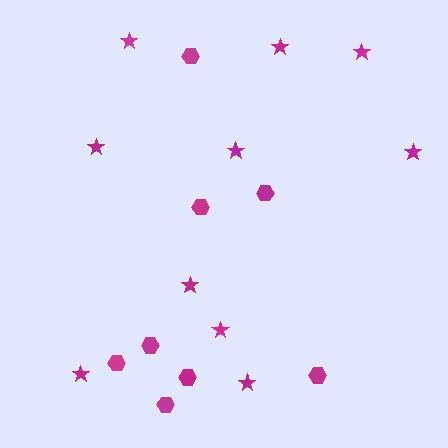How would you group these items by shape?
There are 2 groups: one group of stars (10) and one group of hexagons (8).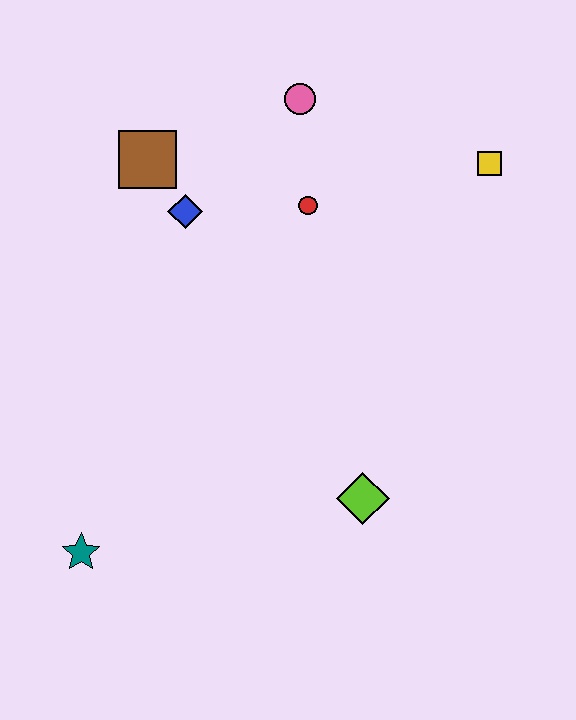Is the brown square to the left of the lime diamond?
Yes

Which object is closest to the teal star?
The lime diamond is closest to the teal star.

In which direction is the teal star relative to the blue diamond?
The teal star is below the blue diamond.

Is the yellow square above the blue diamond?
Yes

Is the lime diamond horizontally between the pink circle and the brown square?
No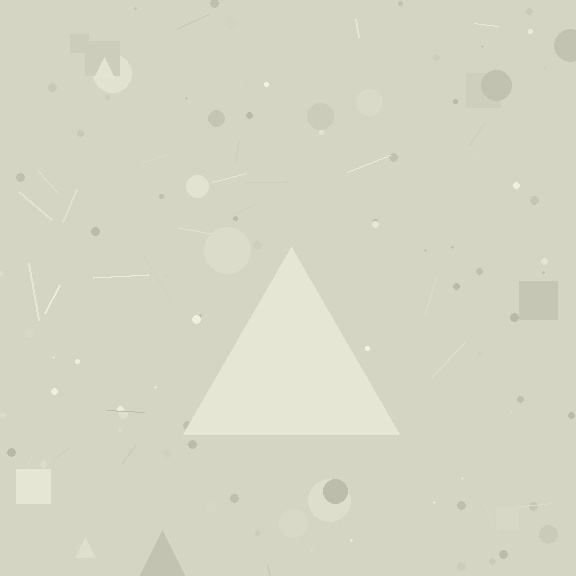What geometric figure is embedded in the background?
A triangle is embedded in the background.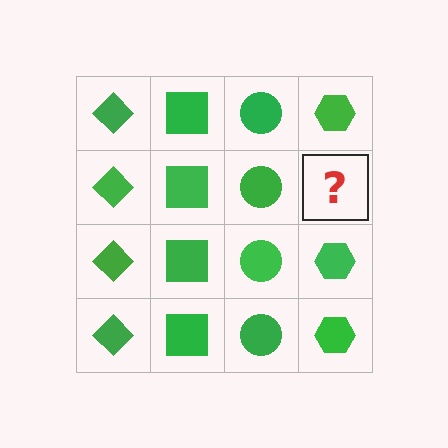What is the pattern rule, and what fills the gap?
The rule is that each column has a consistent shape. The gap should be filled with a green hexagon.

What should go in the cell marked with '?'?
The missing cell should contain a green hexagon.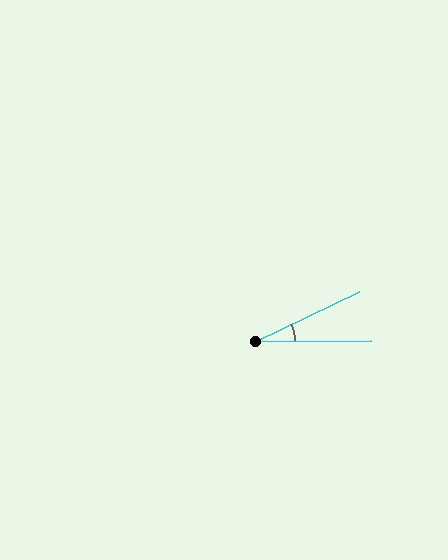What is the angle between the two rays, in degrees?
Approximately 25 degrees.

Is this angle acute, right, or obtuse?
It is acute.